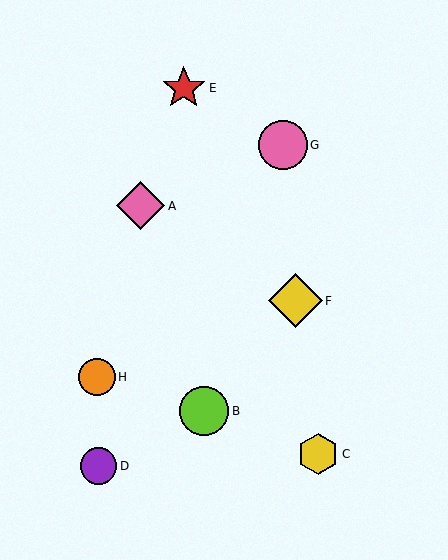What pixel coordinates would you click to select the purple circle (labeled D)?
Click at (98, 466) to select the purple circle D.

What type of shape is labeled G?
Shape G is a pink circle.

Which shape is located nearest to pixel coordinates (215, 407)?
The lime circle (labeled B) at (204, 411) is nearest to that location.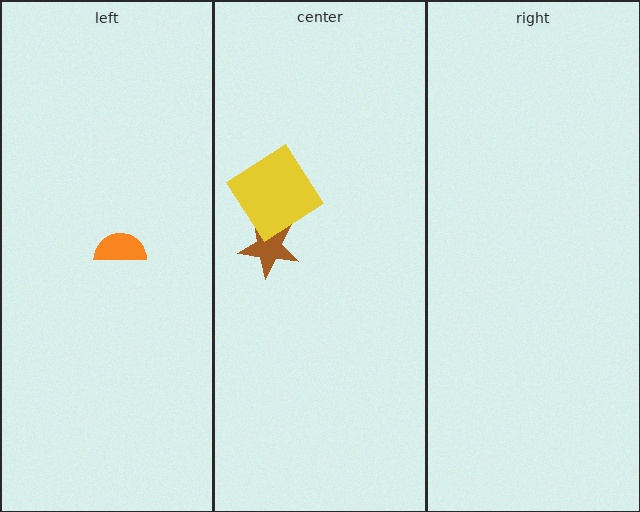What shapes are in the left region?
The orange semicircle.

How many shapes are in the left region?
1.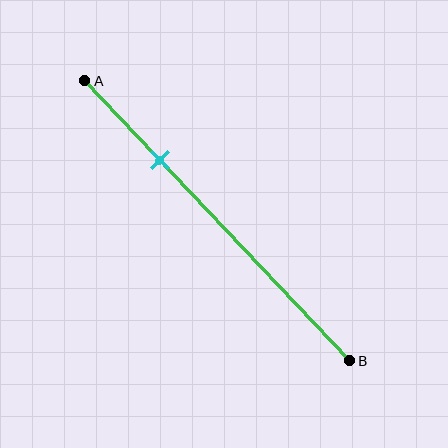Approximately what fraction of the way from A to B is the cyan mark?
The cyan mark is approximately 30% of the way from A to B.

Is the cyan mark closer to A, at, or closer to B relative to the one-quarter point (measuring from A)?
The cyan mark is closer to point B than the one-quarter point of segment AB.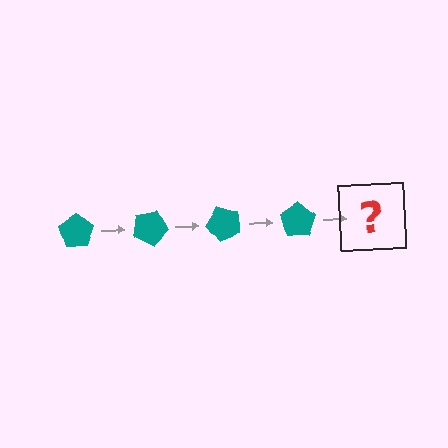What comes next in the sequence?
The next element should be a teal pentagon rotated 100 degrees.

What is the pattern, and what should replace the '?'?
The pattern is that the pentagon rotates 25 degrees each step. The '?' should be a teal pentagon rotated 100 degrees.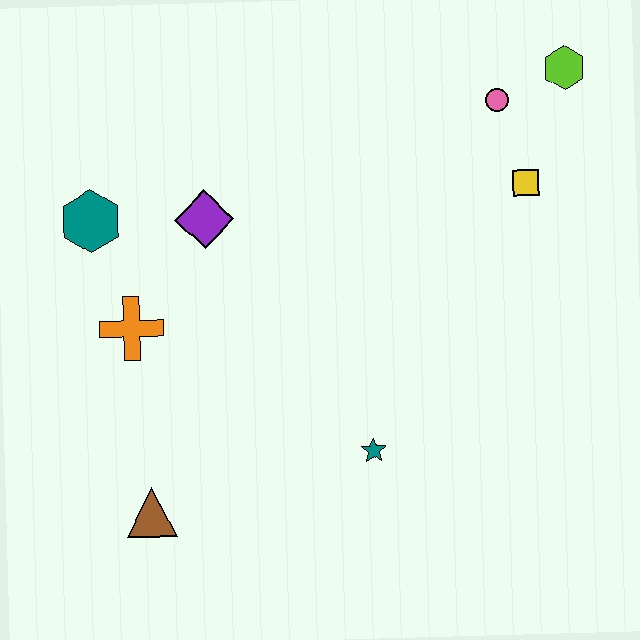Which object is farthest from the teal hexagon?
The lime hexagon is farthest from the teal hexagon.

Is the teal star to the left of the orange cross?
No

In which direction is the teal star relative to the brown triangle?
The teal star is to the right of the brown triangle.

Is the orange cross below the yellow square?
Yes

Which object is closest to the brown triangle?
The orange cross is closest to the brown triangle.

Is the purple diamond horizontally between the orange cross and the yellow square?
Yes